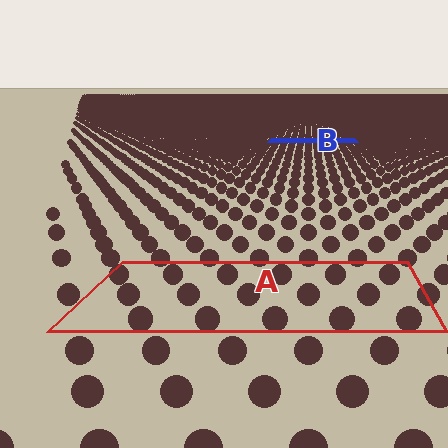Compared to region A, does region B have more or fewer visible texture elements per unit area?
Region B has more texture elements per unit area — they are packed more densely because it is farther away.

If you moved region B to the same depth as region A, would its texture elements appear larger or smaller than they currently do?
They would appear larger. At a closer depth, the same texture elements are projected at a bigger on-screen size.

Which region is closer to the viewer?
Region A is closer. The texture elements there are larger and more spread out.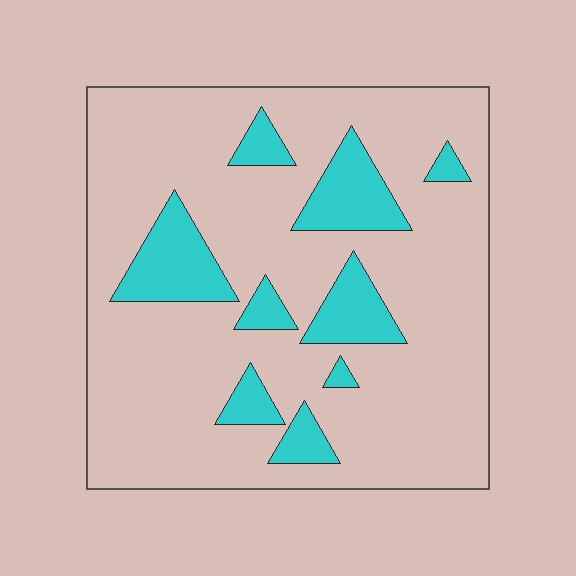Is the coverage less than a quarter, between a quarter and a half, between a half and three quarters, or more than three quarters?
Less than a quarter.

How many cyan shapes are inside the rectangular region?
9.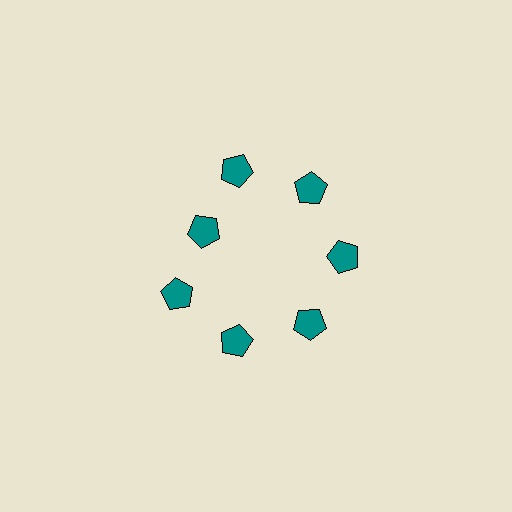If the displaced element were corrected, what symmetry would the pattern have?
It would have 7-fold rotational symmetry — the pattern would map onto itself every 51 degrees.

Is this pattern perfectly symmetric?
No. The 7 teal pentagons are arranged in a ring, but one element near the 10 o'clock position is pulled inward toward the center, breaking the 7-fold rotational symmetry.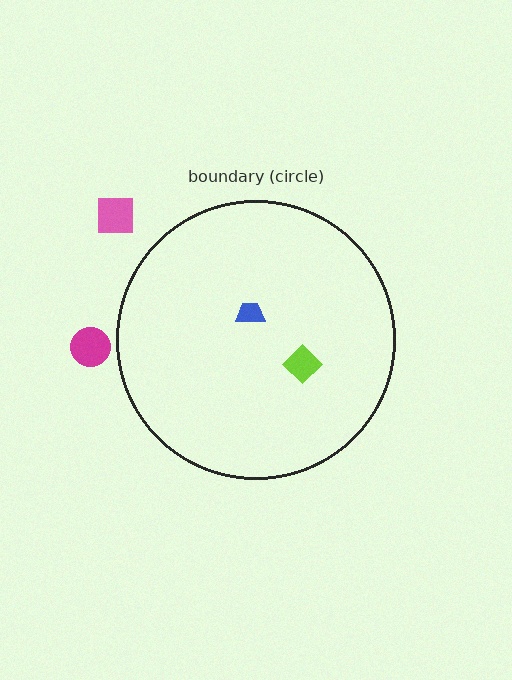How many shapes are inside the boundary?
2 inside, 2 outside.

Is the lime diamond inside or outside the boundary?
Inside.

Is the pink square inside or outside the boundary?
Outside.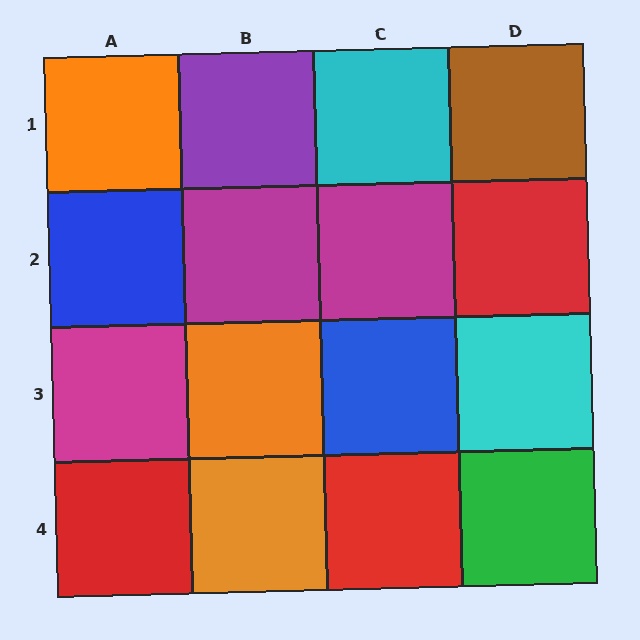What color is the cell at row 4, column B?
Orange.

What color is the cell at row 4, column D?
Green.